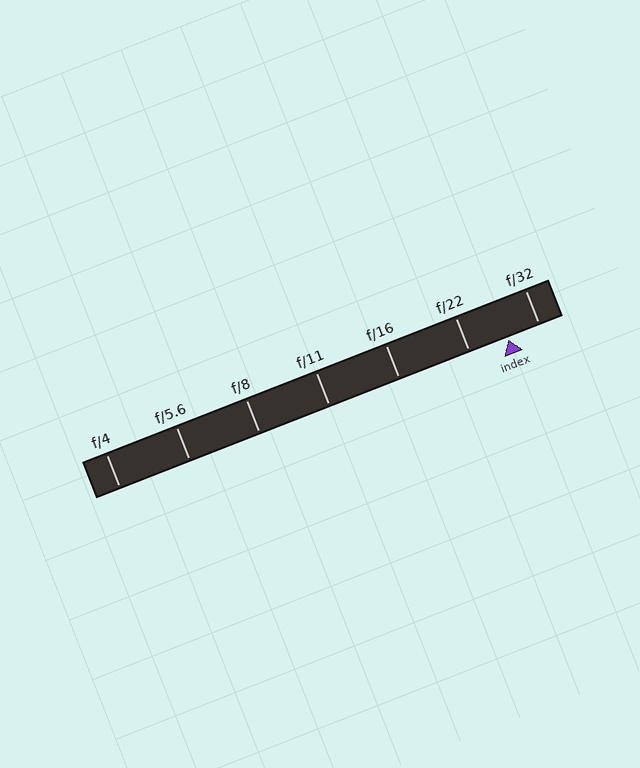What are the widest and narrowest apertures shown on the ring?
The widest aperture shown is f/4 and the narrowest is f/32.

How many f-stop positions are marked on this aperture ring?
There are 7 f-stop positions marked.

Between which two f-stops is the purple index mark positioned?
The index mark is between f/22 and f/32.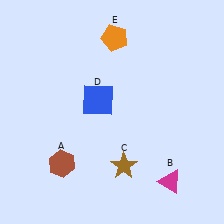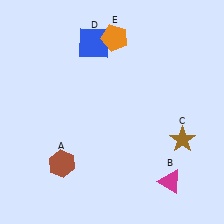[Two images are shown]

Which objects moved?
The objects that moved are: the brown star (C), the blue square (D).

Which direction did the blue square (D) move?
The blue square (D) moved up.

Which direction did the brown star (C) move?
The brown star (C) moved right.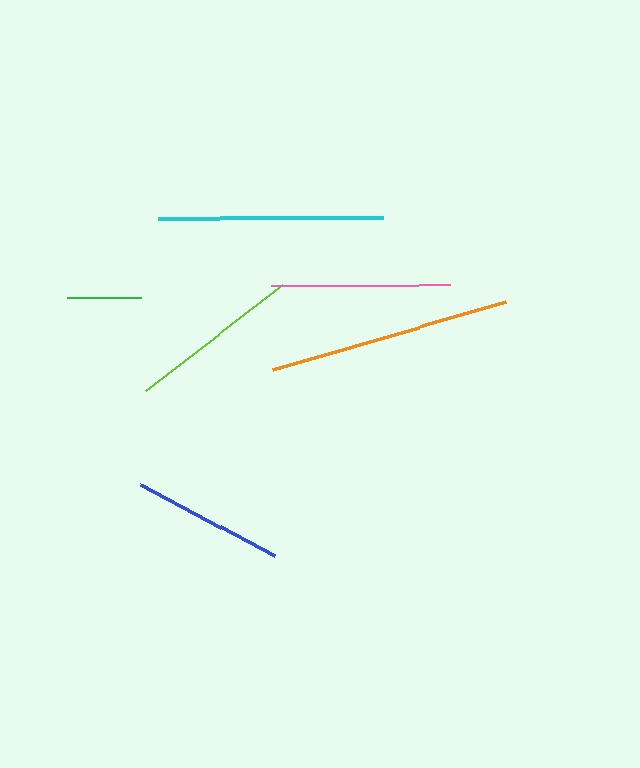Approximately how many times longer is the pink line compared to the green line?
The pink line is approximately 2.4 times the length of the green line.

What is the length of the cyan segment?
The cyan segment is approximately 226 pixels long.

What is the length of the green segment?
The green segment is approximately 74 pixels long.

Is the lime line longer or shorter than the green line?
The lime line is longer than the green line.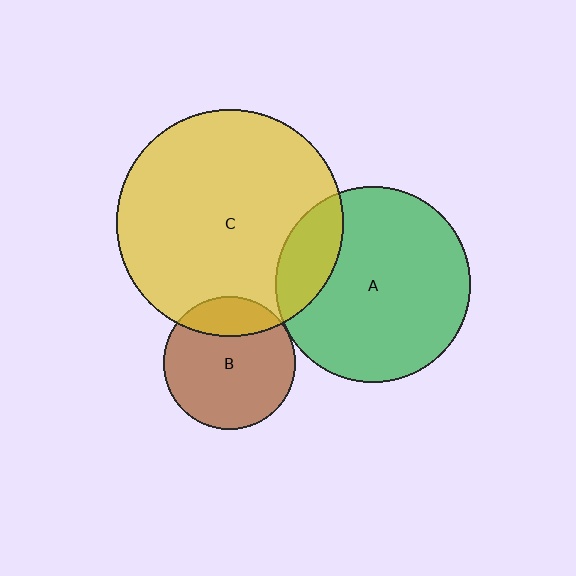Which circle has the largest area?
Circle C (yellow).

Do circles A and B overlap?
Yes.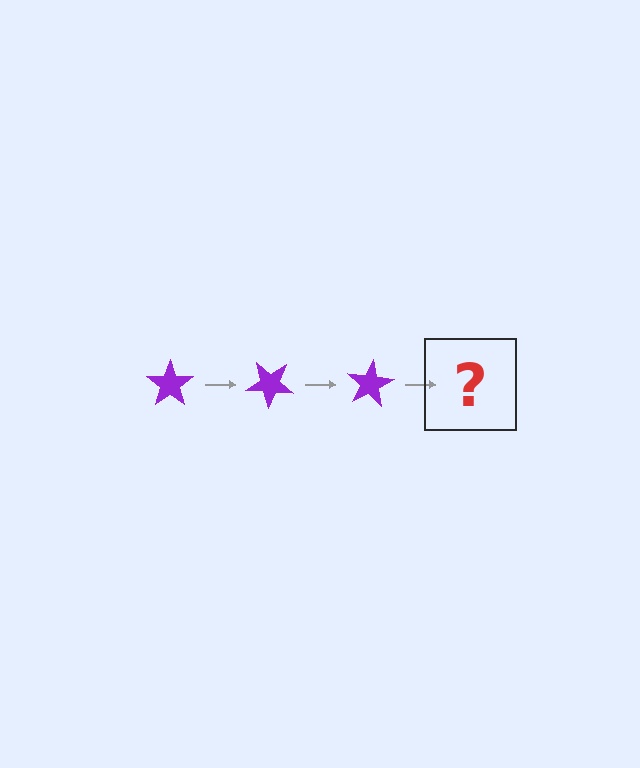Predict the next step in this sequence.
The next step is a purple star rotated 120 degrees.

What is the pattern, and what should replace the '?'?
The pattern is that the star rotates 40 degrees each step. The '?' should be a purple star rotated 120 degrees.